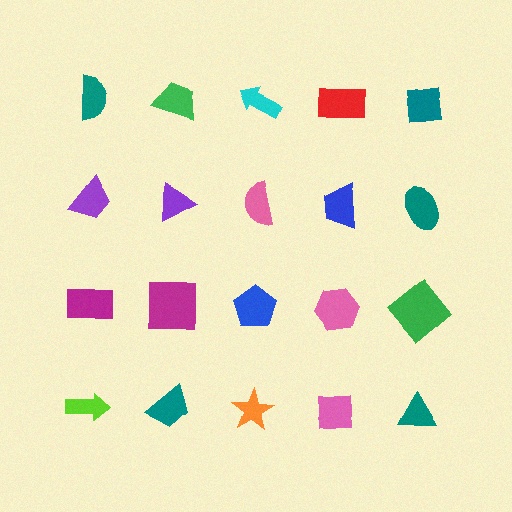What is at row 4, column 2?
A teal trapezoid.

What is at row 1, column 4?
A red rectangle.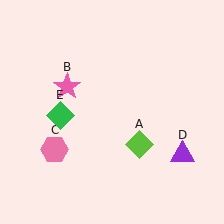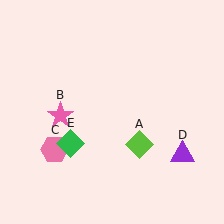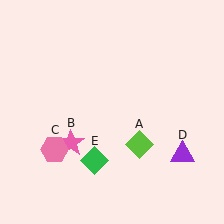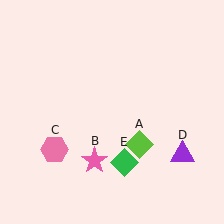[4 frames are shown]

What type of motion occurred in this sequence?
The pink star (object B), green diamond (object E) rotated counterclockwise around the center of the scene.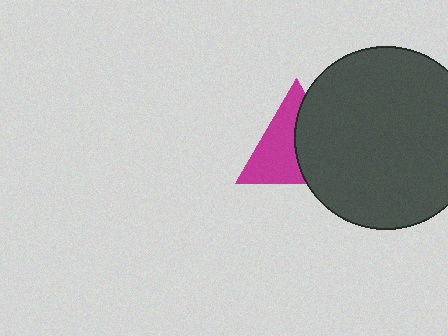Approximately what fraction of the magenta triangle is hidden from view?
Roughly 47% of the magenta triangle is hidden behind the dark gray circle.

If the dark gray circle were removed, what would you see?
You would see the complete magenta triangle.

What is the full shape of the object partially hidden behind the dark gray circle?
The partially hidden object is a magenta triangle.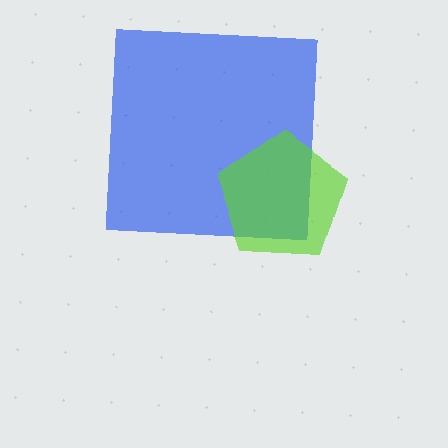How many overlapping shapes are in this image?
There are 2 overlapping shapes in the image.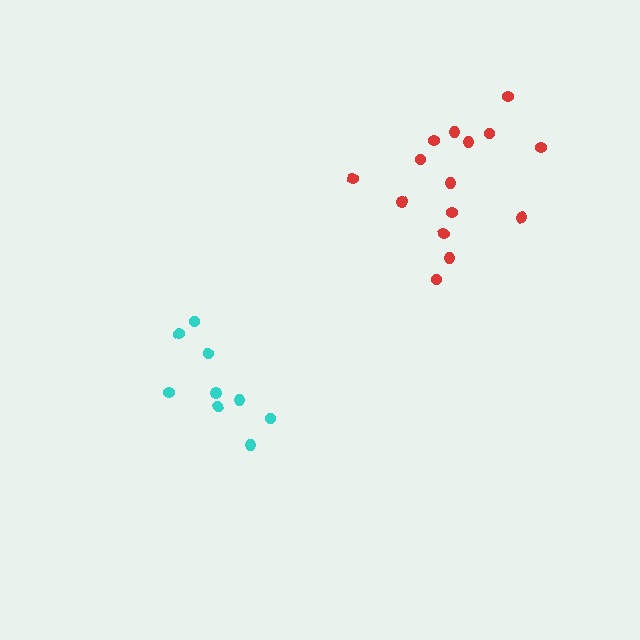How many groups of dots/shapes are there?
There are 2 groups.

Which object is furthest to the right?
The red cluster is rightmost.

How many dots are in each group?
Group 1: 9 dots, Group 2: 15 dots (24 total).